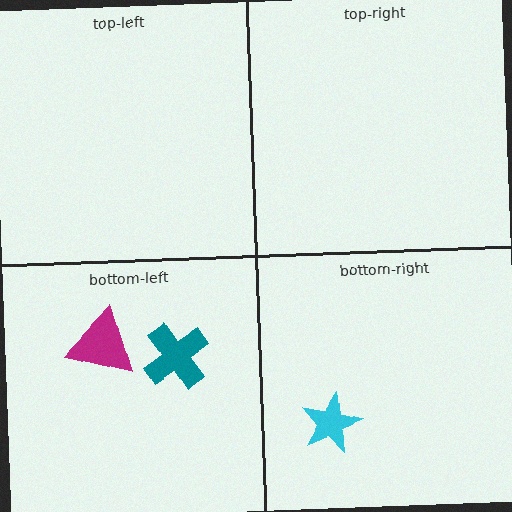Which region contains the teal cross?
The bottom-left region.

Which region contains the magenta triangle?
The bottom-left region.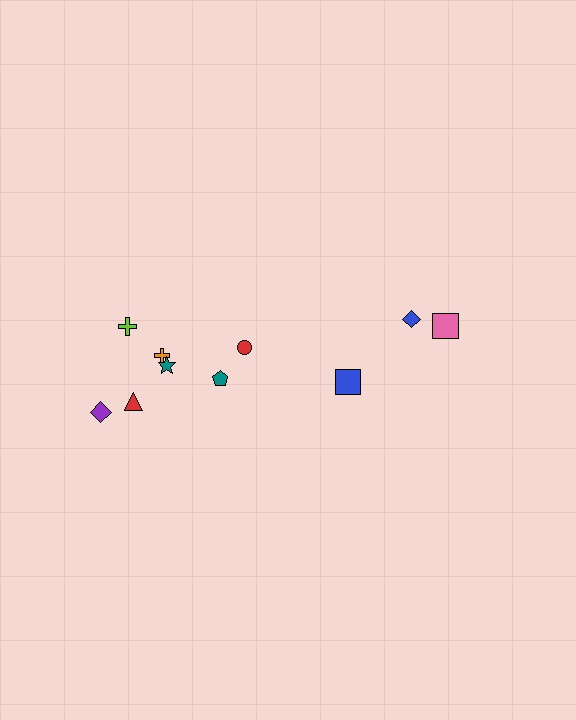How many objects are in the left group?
There are 7 objects.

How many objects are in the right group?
There are 3 objects.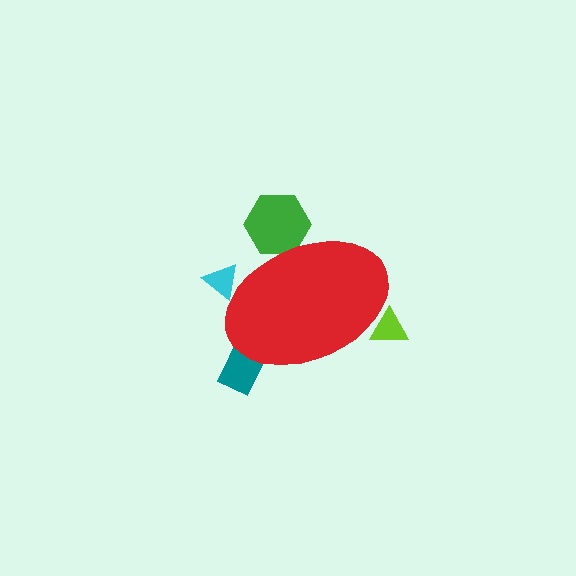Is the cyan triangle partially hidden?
Yes, the cyan triangle is partially hidden behind the red ellipse.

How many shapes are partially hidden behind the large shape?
4 shapes are partially hidden.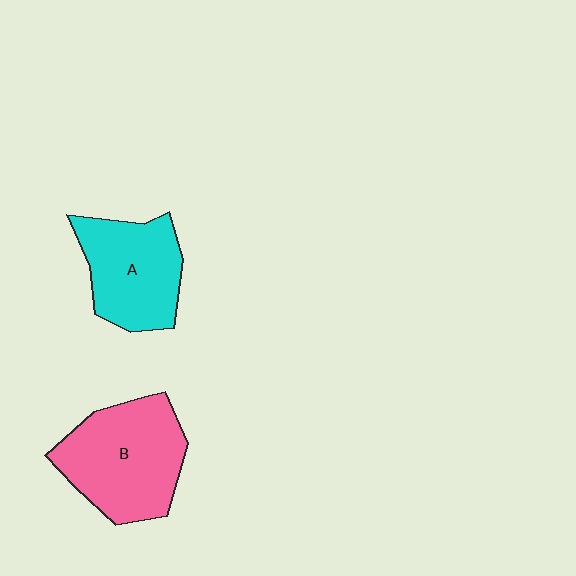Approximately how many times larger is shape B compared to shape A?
Approximately 1.2 times.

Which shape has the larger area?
Shape B (pink).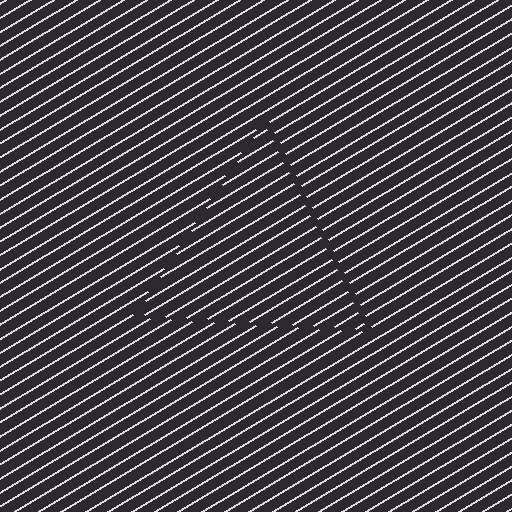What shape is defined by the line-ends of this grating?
An illusory triangle. The interior of the shape contains the same grating, shifted by half a period — the contour is defined by the phase discontinuity where line-ends from the inner and outer gratings abut.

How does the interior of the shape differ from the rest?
The interior of the shape contains the same grating, shifted by half a period — the contour is defined by the phase discontinuity where line-ends from the inner and outer gratings abut.